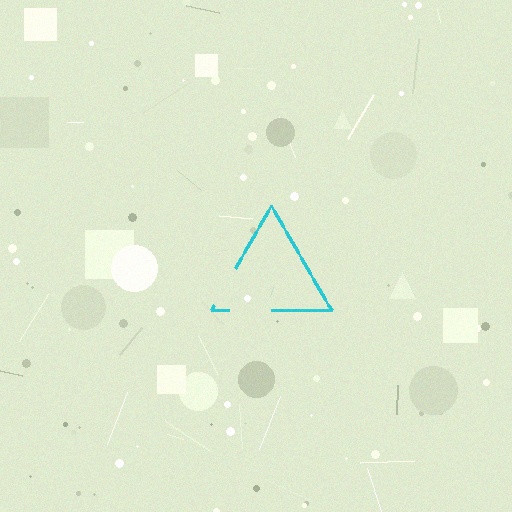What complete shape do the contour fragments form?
The contour fragments form a triangle.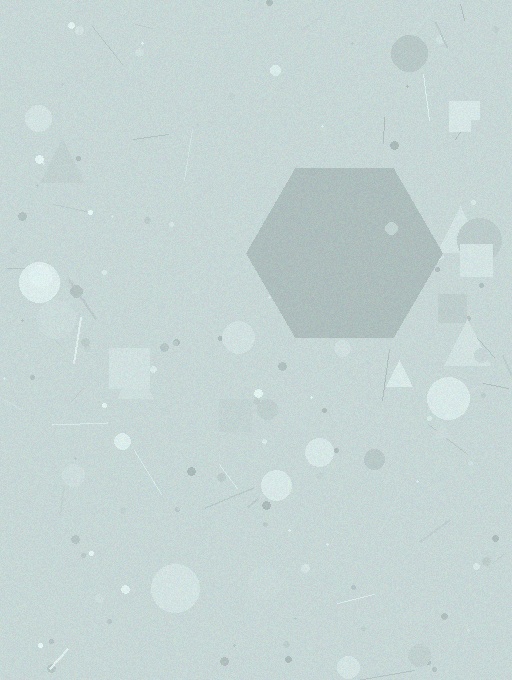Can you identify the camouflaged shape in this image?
The camouflaged shape is a hexagon.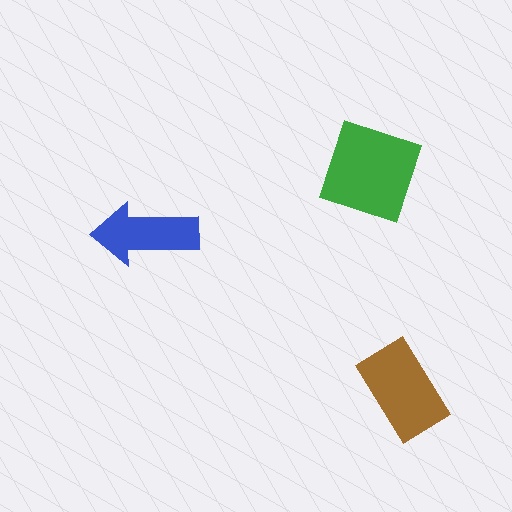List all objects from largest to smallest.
The green diamond, the brown rectangle, the blue arrow.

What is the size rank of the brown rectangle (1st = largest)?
2nd.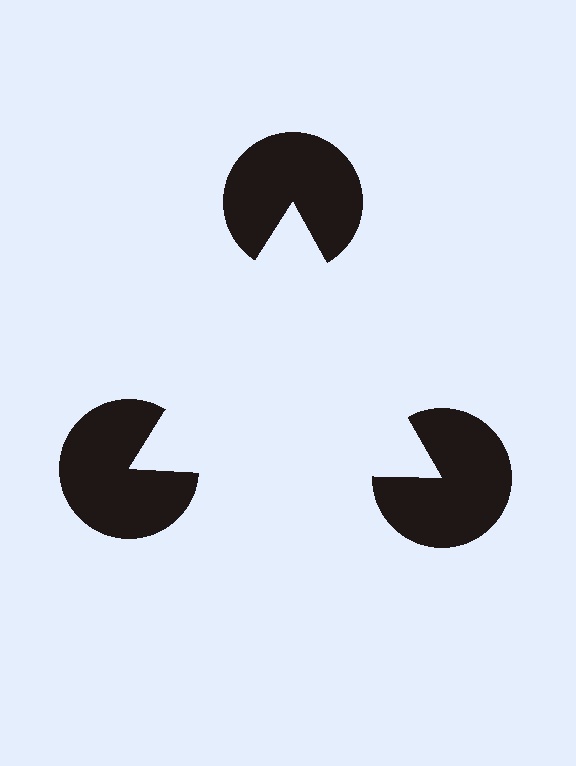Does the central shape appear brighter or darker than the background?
It typically appears slightly brighter than the background, even though no actual brightness change is drawn.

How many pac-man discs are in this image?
There are 3 — one at each vertex of the illusory triangle.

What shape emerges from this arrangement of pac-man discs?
An illusory triangle — its edges are inferred from the aligned wedge cuts in the pac-man discs, not physically drawn.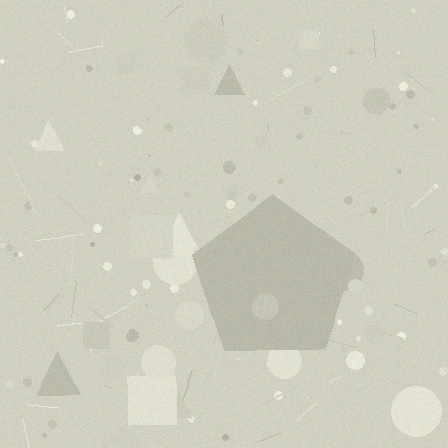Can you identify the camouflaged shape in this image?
The camouflaged shape is a pentagon.